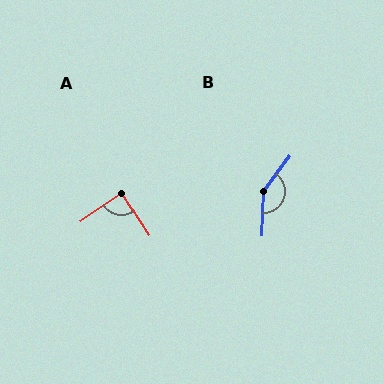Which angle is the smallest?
A, at approximately 90 degrees.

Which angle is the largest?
B, at approximately 146 degrees.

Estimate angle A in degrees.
Approximately 90 degrees.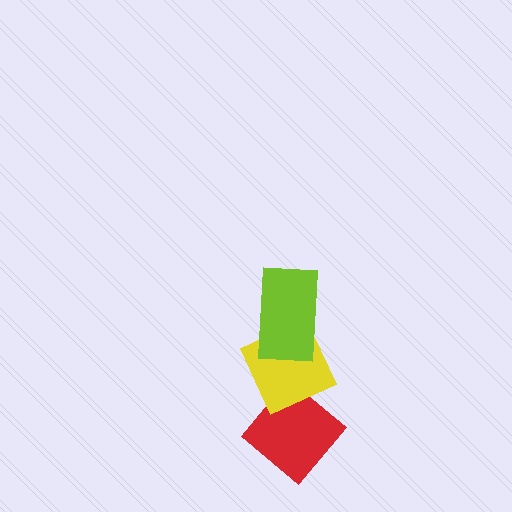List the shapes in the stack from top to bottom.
From top to bottom: the lime rectangle, the yellow diamond, the red diamond.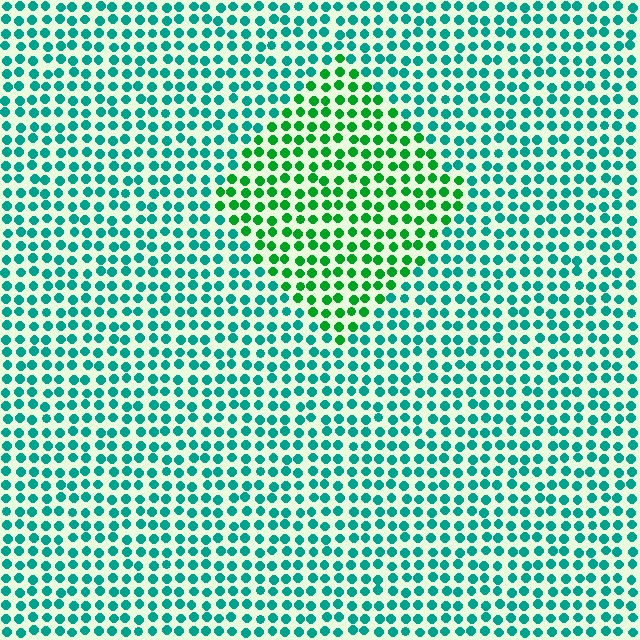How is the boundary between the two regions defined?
The boundary is defined purely by a slight shift in hue (about 40 degrees). Spacing, size, and orientation are identical on both sides.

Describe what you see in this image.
The image is filled with small teal elements in a uniform arrangement. A diamond-shaped region is visible where the elements are tinted to a slightly different hue, forming a subtle color boundary.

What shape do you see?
I see a diamond.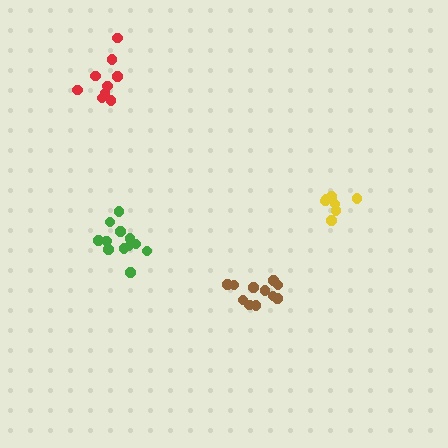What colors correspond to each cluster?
The clusters are colored: yellow, red, green, brown.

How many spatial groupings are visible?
There are 4 spatial groupings.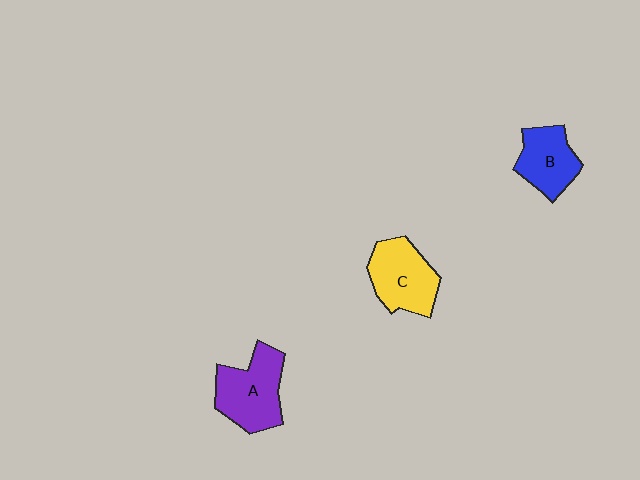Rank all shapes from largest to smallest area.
From largest to smallest: A (purple), C (yellow), B (blue).